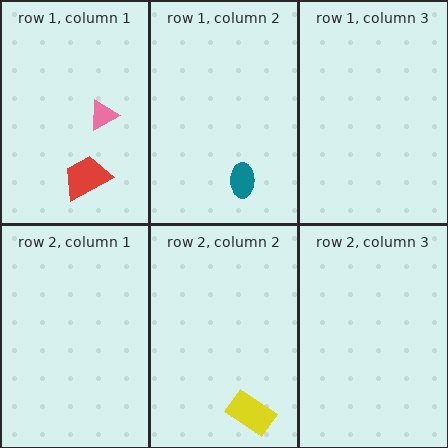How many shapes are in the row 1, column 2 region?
1.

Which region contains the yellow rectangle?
The row 2, column 2 region.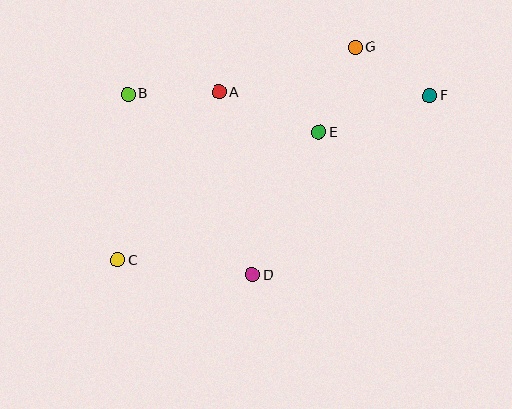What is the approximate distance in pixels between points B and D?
The distance between B and D is approximately 220 pixels.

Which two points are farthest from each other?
Points C and F are farthest from each other.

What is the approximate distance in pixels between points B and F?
The distance between B and F is approximately 302 pixels.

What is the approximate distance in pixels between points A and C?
The distance between A and C is approximately 196 pixels.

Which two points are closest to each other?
Points F and G are closest to each other.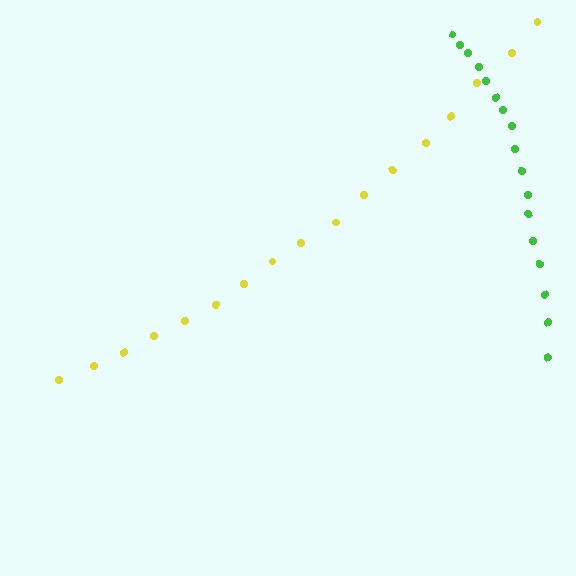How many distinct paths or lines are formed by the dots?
There are 2 distinct paths.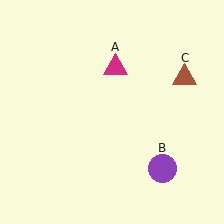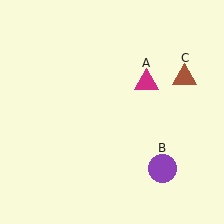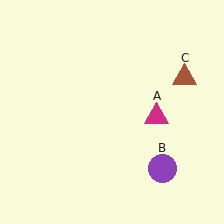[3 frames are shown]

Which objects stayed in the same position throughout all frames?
Purple circle (object B) and brown triangle (object C) remained stationary.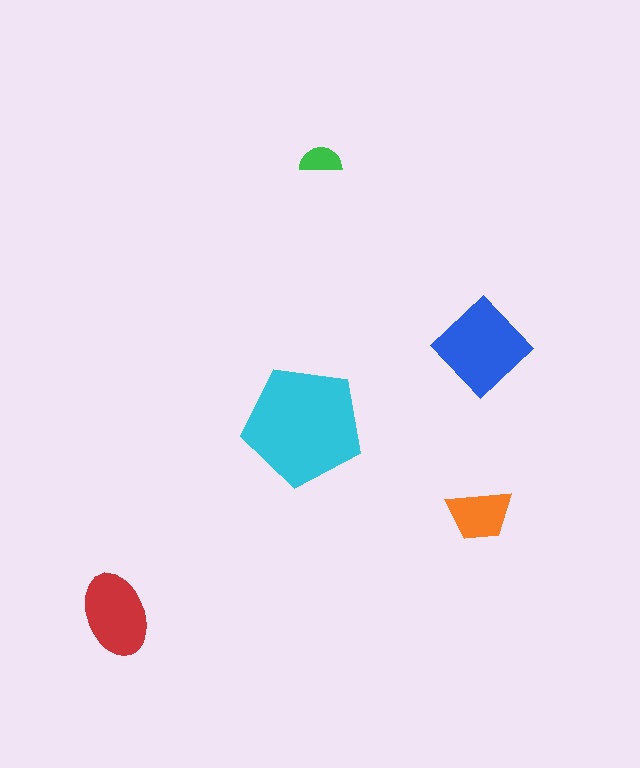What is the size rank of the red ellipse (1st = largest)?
3rd.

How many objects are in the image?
There are 5 objects in the image.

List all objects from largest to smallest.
The cyan pentagon, the blue diamond, the red ellipse, the orange trapezoid, the green semicircle.